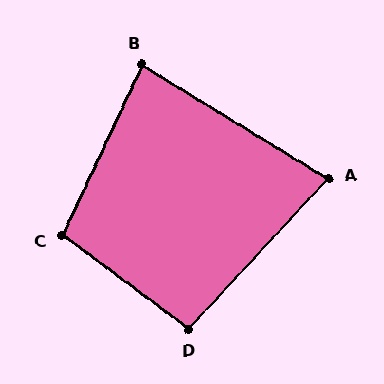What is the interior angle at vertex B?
Approximately 84 degrees (acute).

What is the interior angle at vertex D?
Approximately 96 degrees (obtuse).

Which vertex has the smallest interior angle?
A, at approximately 79 degrees.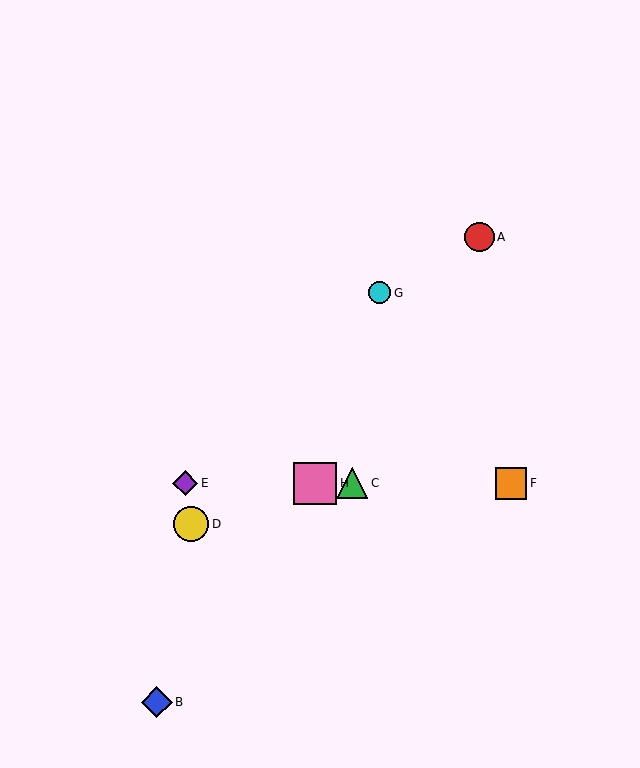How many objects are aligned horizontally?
4 objects (C, E, F, H) are aligned horizontally.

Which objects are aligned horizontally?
Objects C, E, F, H are aligned horizontally.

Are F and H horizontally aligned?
Yes, both are at y≈483.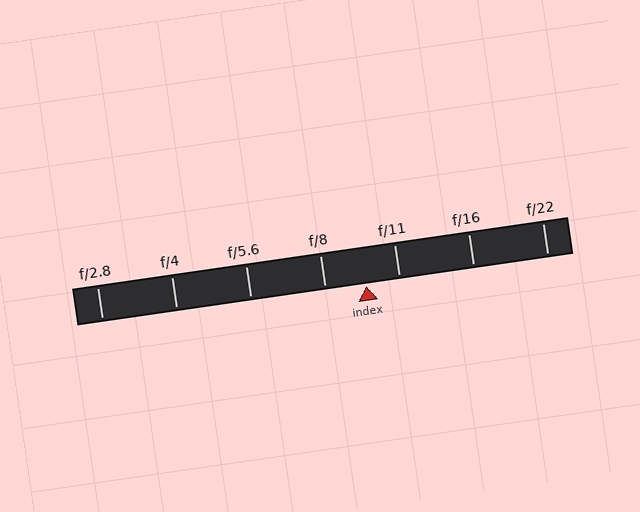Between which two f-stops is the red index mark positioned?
The index mark is between f/8 and f/11.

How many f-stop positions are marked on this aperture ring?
There are 7 f-stop positions marked.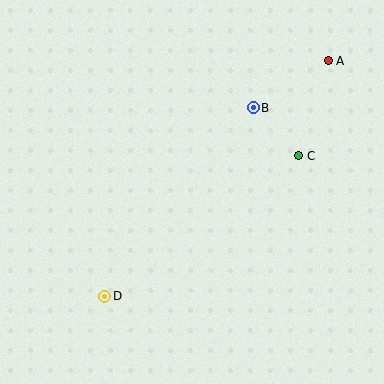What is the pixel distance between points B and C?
The distance between B and C is 66 pixels.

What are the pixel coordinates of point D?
Point D is at (105, 296).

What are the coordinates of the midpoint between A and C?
The midpoint between A and C is at (314, 108).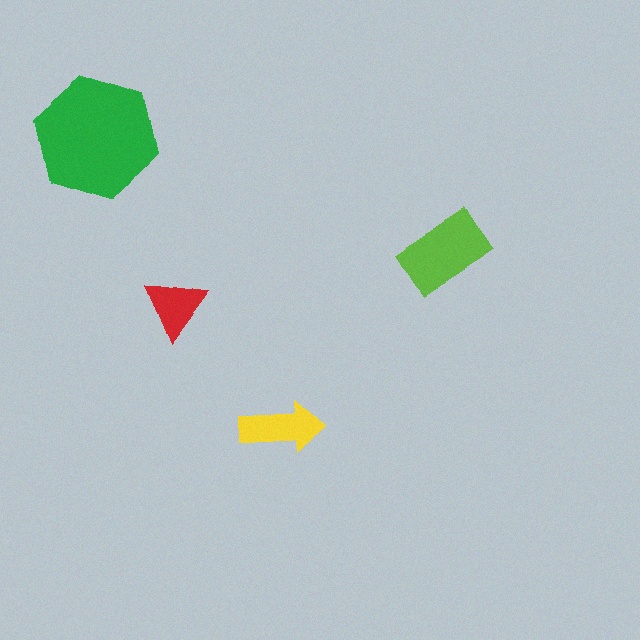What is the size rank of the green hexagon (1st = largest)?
1st.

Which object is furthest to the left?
The green hexagon is leftmost.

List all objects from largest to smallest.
The green hexagon, the lime rectangle, the yellow arrow, the red triangle.